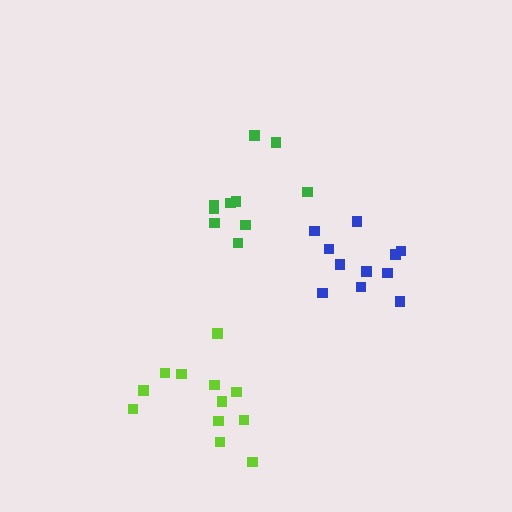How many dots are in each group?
Group 1: 11 dots, Group 2: 10 dots, Group 3: 12 dots (33 total).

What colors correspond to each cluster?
The clusters are colored: blue, green, lime.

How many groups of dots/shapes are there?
There are 3 groups.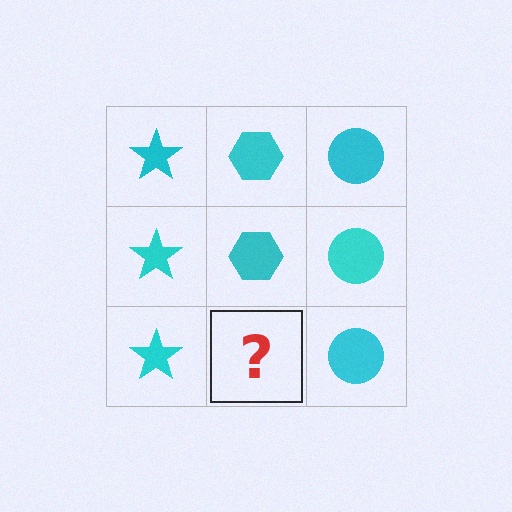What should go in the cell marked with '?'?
The missing cell should contain a cyan hexagon.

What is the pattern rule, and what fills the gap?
The rule is that each column has a consistent shape. The gap should be filled with a cyan hexagon.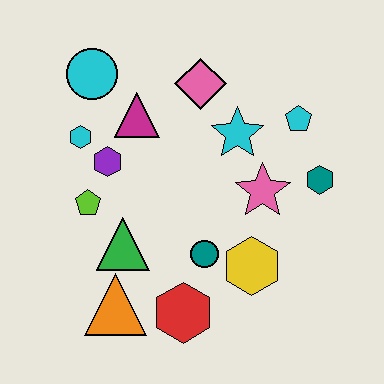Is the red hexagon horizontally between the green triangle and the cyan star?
Yes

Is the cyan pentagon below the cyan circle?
Yes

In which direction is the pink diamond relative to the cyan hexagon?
The pink diamond is to the right of the cyan hexagon.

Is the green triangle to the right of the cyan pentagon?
No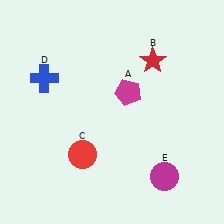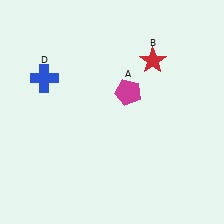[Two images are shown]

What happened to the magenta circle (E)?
The magenta circle (E) was removed in Image 2. It was in the bottom-right area of Image 1.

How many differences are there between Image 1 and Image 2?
There are 2 differences between the two images.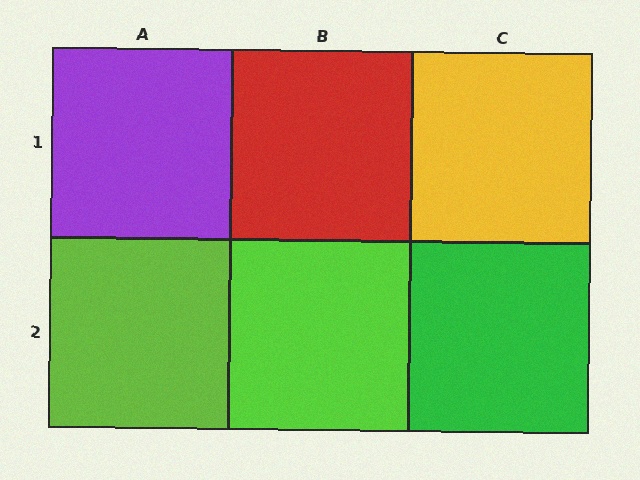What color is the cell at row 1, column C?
Yellow.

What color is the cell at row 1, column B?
Red.